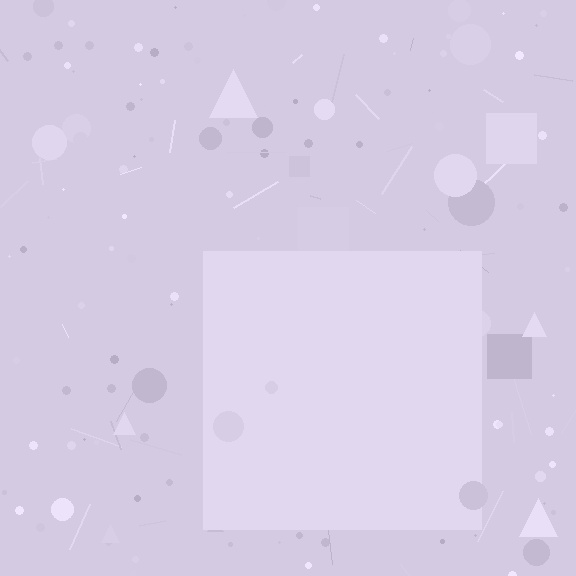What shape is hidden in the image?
A square is hidden in the image.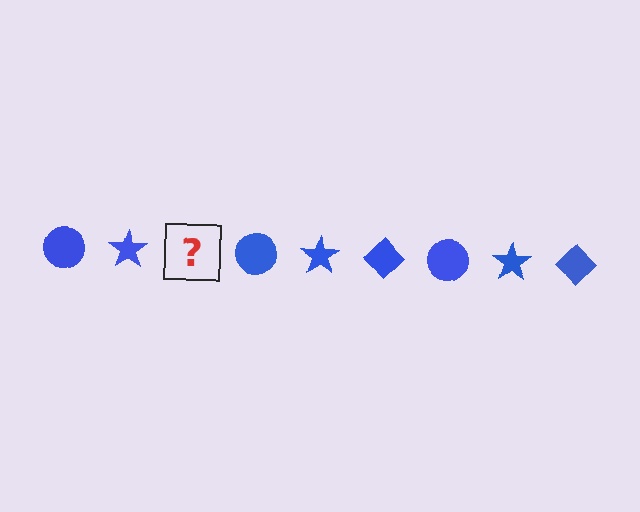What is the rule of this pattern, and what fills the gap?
The rule is that the pattern cycles through circle, star, diamond shapes in blue. The gap should be filled with a blue diamond.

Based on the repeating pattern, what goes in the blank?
The blank should be a blue diamond.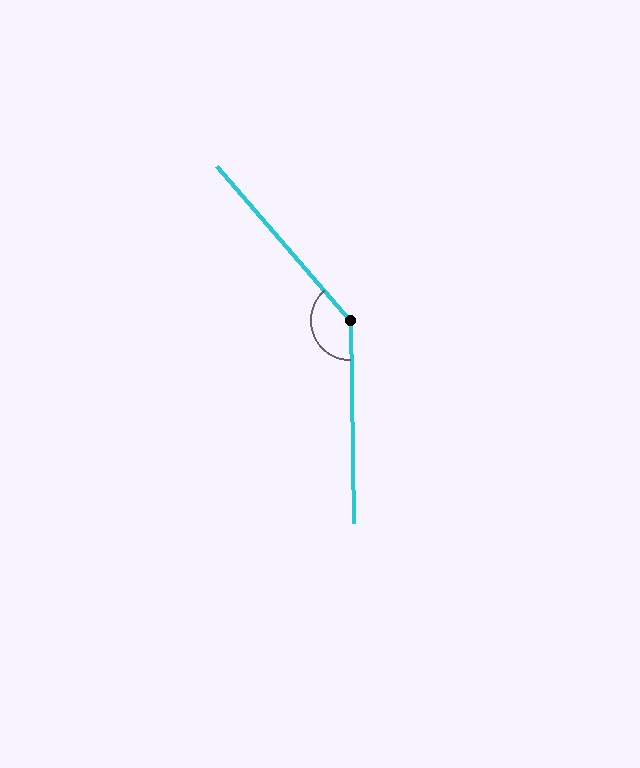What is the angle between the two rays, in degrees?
Approximately 140 degrees.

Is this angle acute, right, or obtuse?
It is obtuse.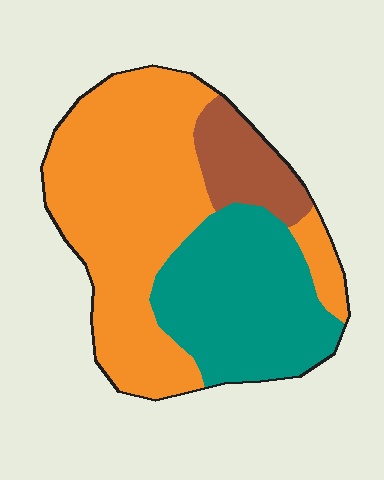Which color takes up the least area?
Brown, at roughly 10%.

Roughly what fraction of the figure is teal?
Teal takes up about one third (1/3) of the figure.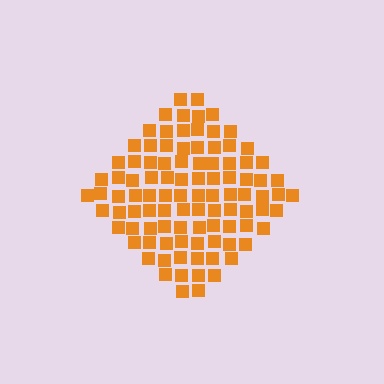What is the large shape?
The large shape is a diamond.